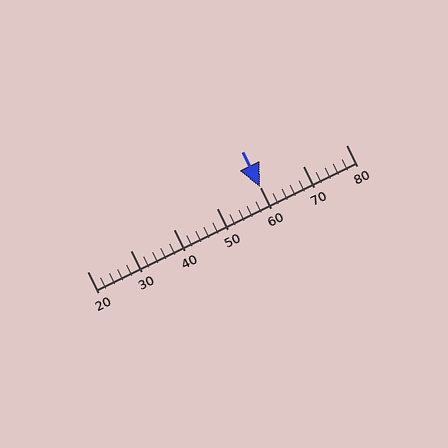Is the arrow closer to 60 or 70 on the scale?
The arrow is closer to 60.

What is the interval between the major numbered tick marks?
The major tick marks are spaced 10 units apart.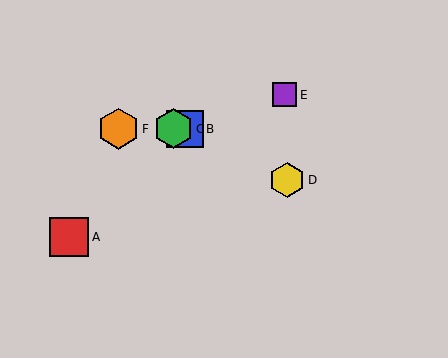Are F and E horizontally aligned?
No, F is at y≈129 and E is at y≈95.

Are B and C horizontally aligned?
Yes, both are at y≈129.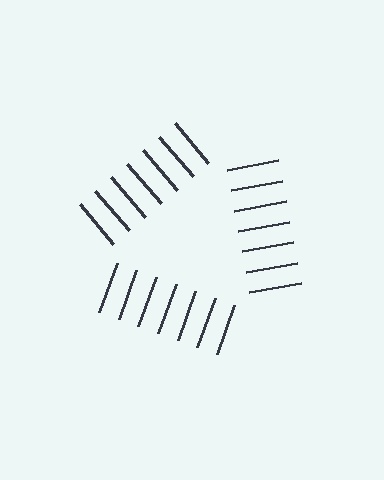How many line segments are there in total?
21 — 7 along each of the 3 edges.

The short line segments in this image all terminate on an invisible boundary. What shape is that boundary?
An illusory triangle — the line segments terminate on its edges but no continuous stroke is drawn.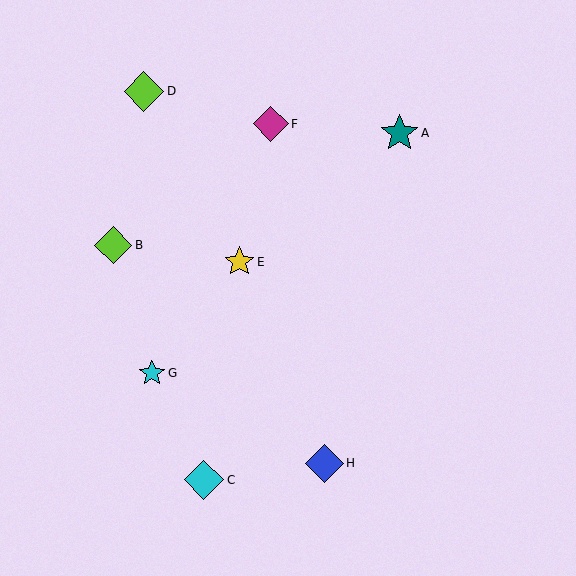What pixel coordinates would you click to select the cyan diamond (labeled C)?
Click at (204, 480) to select the cyan diamond C.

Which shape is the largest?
The lime diamond (labeled D) is the largest.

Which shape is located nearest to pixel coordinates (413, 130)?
The teal star (labeled A) at (400, 133) is nearest to that location.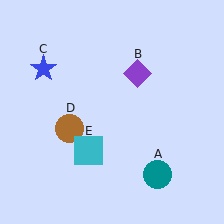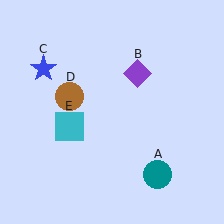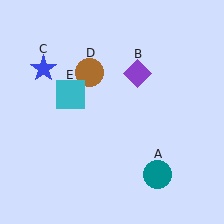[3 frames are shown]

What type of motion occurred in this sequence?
The brown circle (object D), cyan square (object E) rotated clockwise around the center of the scene.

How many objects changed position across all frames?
2 objects changed position: brown circle (object D), cyan square (object E).